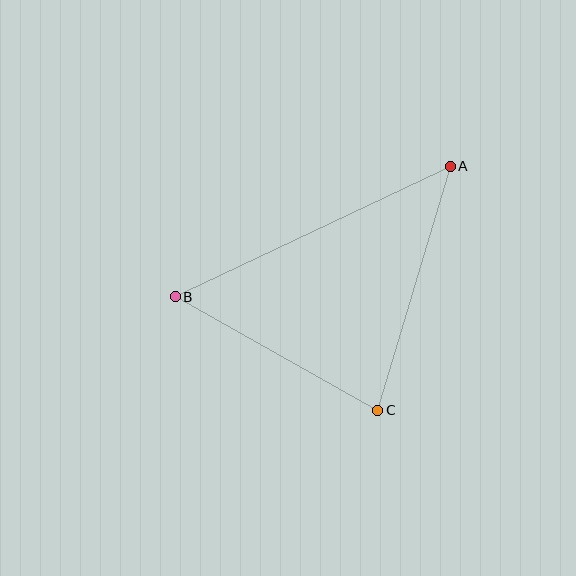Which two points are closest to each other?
Points B and C are closest to each other.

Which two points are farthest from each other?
Points A and B are farthest from each other.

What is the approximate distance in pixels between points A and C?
The distance between A and C is approximately 255 pixels.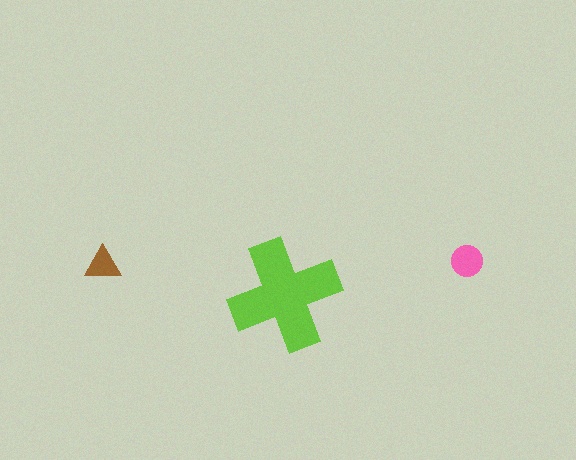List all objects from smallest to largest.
The brown triangle, the pink circle, the lime cross.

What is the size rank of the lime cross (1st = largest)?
1st.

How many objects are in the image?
There are 3 objects in the image.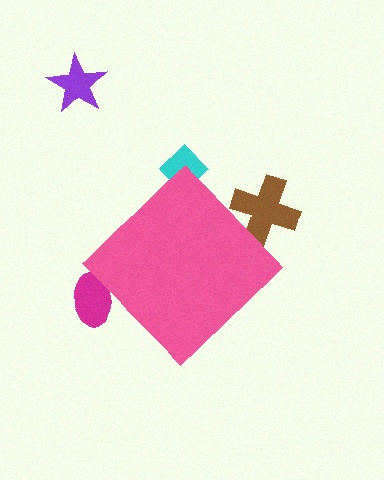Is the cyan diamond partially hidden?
Yes, the cyan diamond is partially hidden behind the pink diamond.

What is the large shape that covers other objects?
A pink diamond.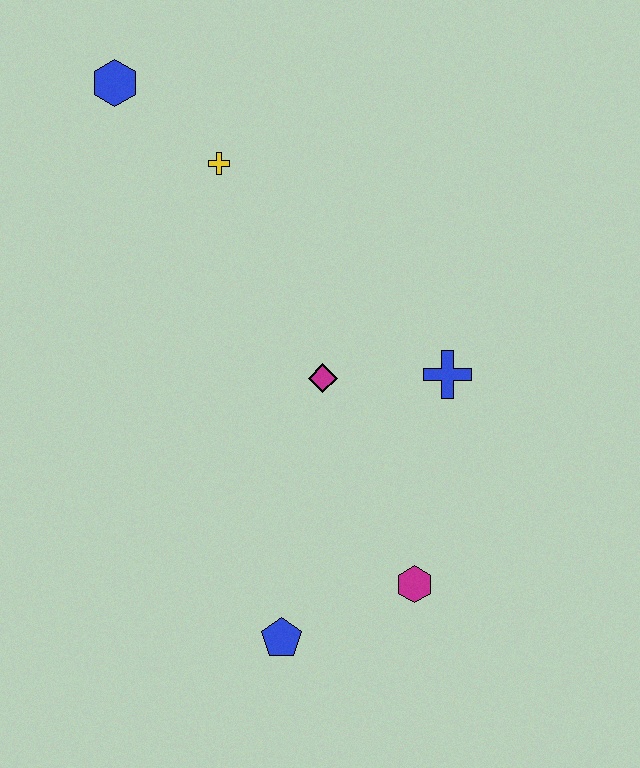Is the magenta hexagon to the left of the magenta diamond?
No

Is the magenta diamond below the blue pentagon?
No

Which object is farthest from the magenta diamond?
The blue hexagon is farthest from the magenta diamond.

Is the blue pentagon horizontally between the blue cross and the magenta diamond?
No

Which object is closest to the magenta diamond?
The blue cross is closest to the magenta diamond.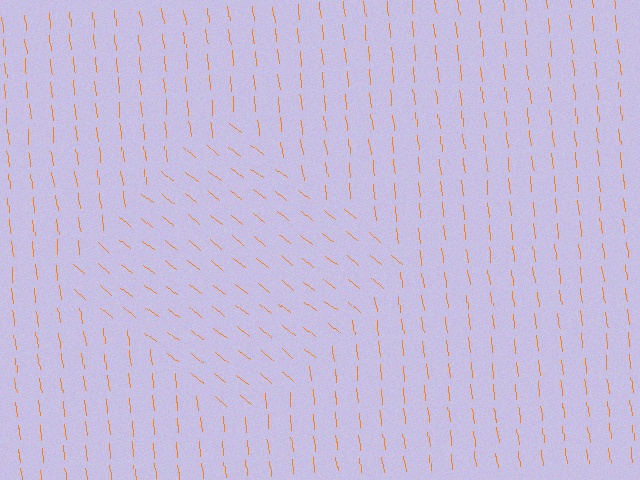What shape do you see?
I see a diamond.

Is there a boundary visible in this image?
Yes, there is a texture boundary formed by a change in line orientation.